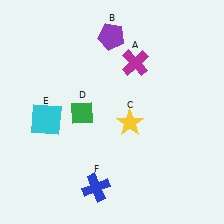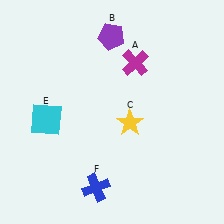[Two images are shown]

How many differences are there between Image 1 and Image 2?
There is 1 difference between the two images.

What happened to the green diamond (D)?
The green diamond (D) was removed in Image 2. It was in the bottom-left area of Image 1.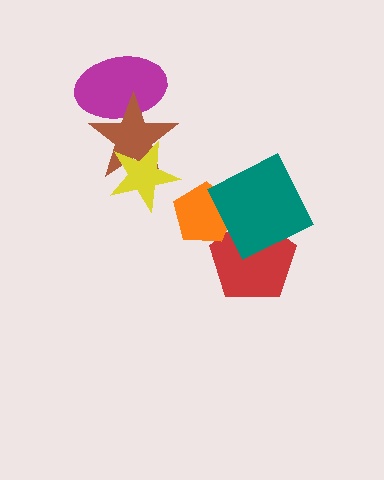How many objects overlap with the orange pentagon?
2 objects overlap with the orange pentagon.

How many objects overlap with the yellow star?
1 object overlaps with the yellow star.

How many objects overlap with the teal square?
2 objects overlap with the teal square.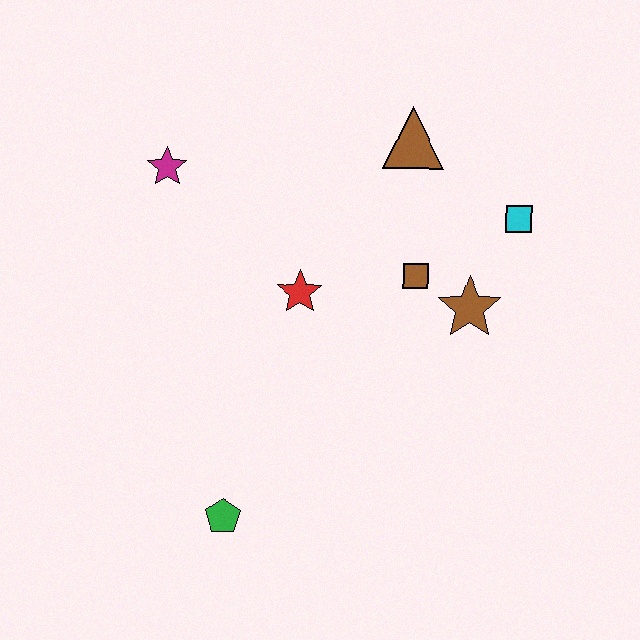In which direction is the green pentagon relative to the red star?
The green pentagon is below the red star.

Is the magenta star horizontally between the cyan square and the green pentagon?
No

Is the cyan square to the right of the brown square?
Yes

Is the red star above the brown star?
Yes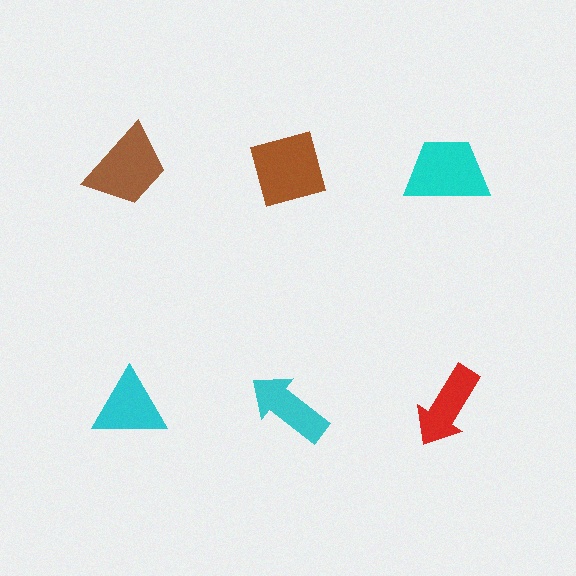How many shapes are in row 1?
3 shapes.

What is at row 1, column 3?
A cyan trapezoid.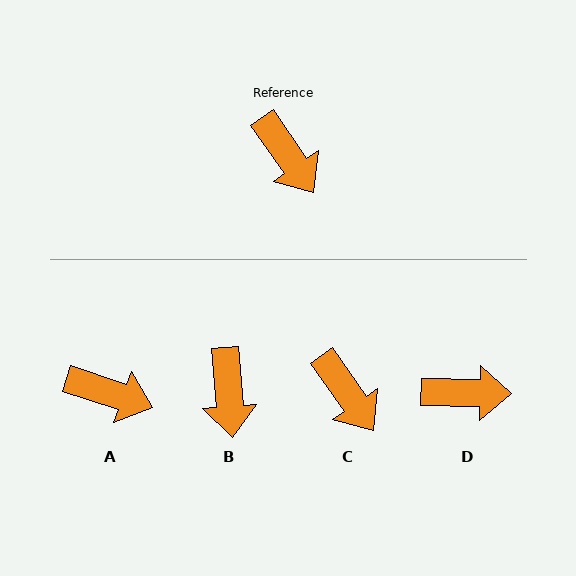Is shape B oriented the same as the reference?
No, it is off by about 30 degrees.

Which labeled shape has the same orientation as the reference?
C.